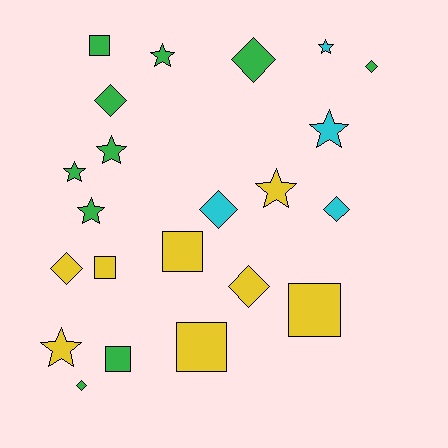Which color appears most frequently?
Green, with 10 objects.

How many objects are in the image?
There are 22 objects.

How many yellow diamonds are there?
There are 2 yellow diamonds.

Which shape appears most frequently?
Diamond, with 8 objects.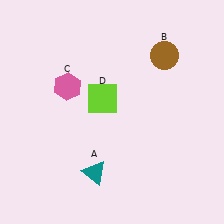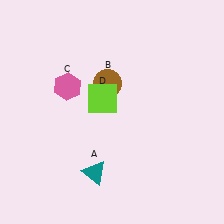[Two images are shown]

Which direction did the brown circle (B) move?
The brown circle (B) moved left.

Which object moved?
The brown circle (B) moved left.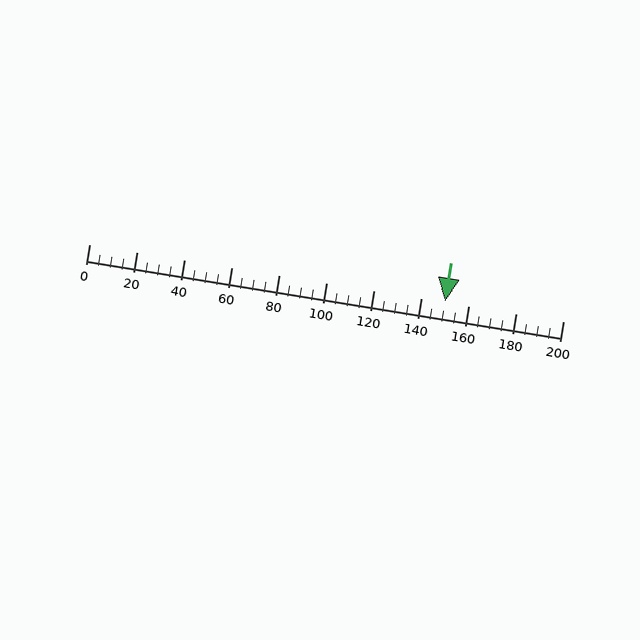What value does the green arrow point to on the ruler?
The green arrow points to approximately 150.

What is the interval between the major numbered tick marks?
The major tick marks are spaced 20 units apart.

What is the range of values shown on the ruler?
The ruler shows values from 0 to 200.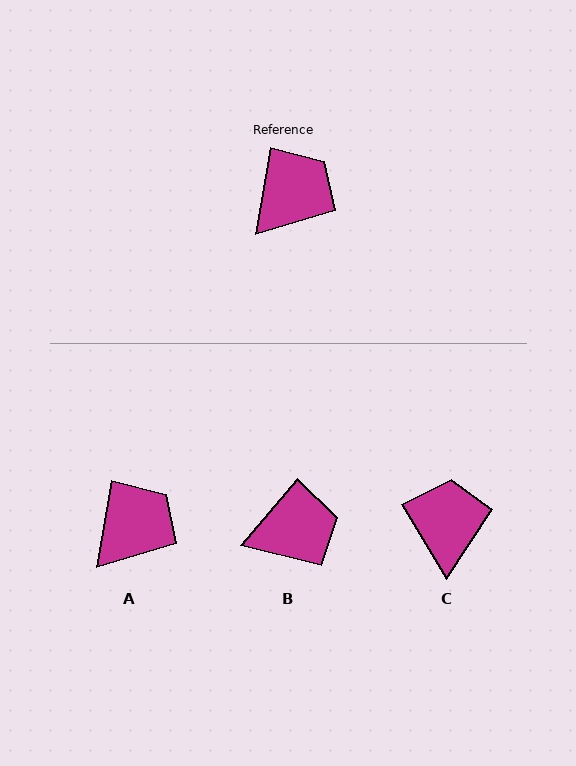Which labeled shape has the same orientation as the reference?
A.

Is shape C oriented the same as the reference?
No, it is off by about 40 degrees.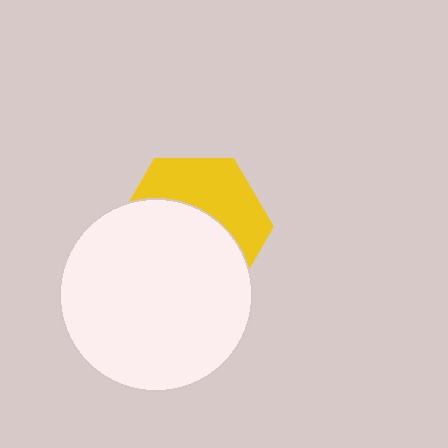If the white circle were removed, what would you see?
You would see the complete yellow hexagon.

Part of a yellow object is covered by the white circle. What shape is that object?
It is a hexagon.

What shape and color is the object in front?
The object in front is a white circle.